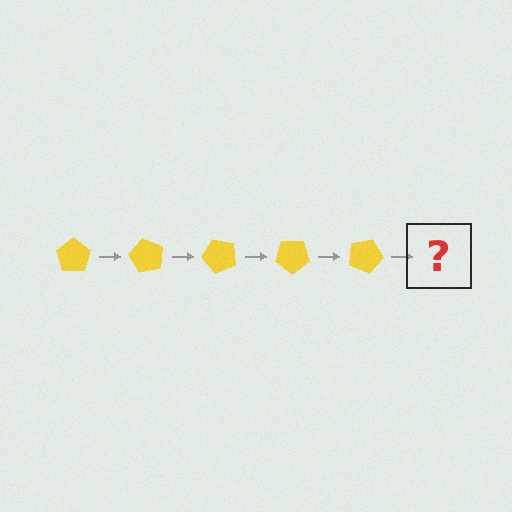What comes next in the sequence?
The next element should be a yellow pentagon rotated 300 degrees.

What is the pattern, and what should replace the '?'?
The pattern is that the pentagon rotates 60 degrees each step. The '?' should be a yellow pentagon rotated 300 degrees.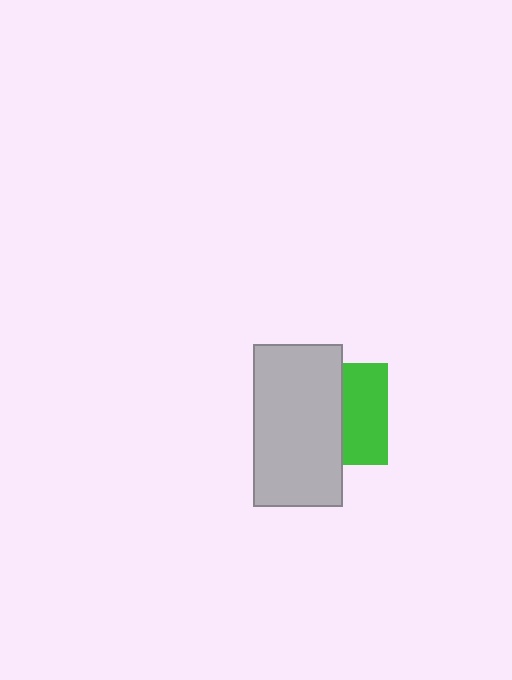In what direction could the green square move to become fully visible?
The green square could move right. That would shift it out from behind the light gray rectangle entirely.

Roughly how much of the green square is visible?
A small part of it is visible (roughly 43%).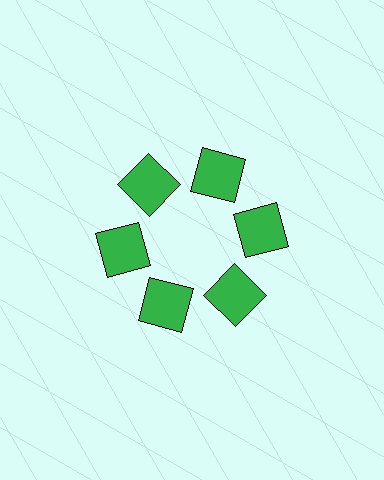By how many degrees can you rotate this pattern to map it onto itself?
The pattern maps onto itself every 60 degrees of rotation.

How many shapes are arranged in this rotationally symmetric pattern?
There are 6 shapes, arranged in 6 groups of 1.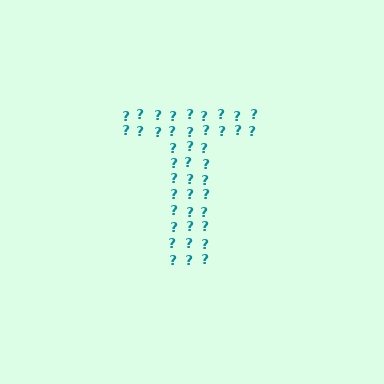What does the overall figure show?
The overall figure shows the letter T.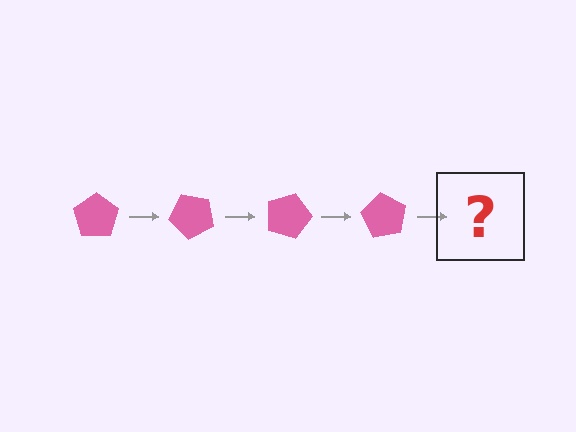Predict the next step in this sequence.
The next step is a pink pentagon rotated 180 degrees.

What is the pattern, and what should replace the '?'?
The pattern is that the pentagon rotates 45 degrees each step. The '?' should be a pink pentagon rotated 180 degrees.